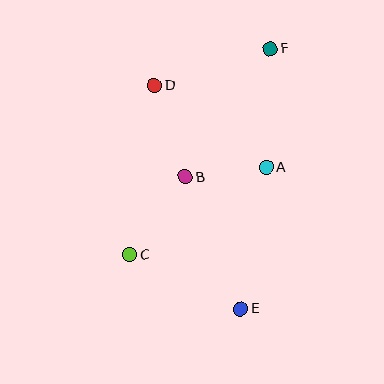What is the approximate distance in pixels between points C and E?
The distance between C and E is approximately 123 pixels.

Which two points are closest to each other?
Points A and B are closest to each other.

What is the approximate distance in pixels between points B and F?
The distance between B and F is approximately 154 pixels.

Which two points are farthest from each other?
Points E and F are farthest from each other.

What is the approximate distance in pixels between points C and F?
The distance between C and F is approximately 250 pixels.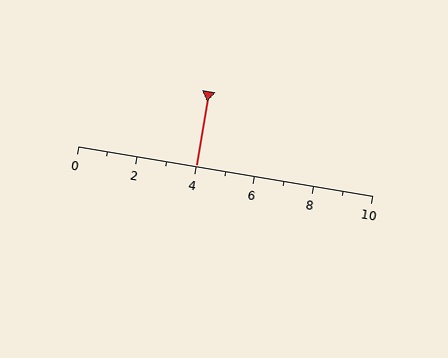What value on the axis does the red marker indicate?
The marker indicates approximately 4.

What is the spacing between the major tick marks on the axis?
The major ticks are spaced 2 apart.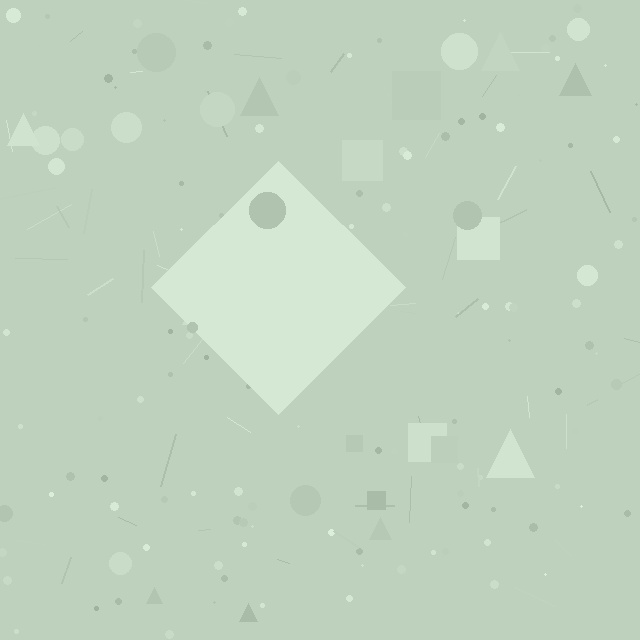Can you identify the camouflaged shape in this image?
The camouflaged shape is a diamond.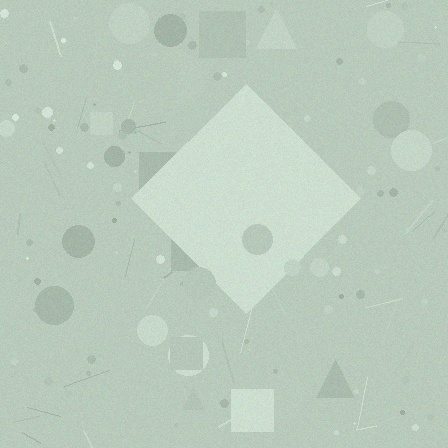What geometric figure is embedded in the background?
A diamond is embedded in the background.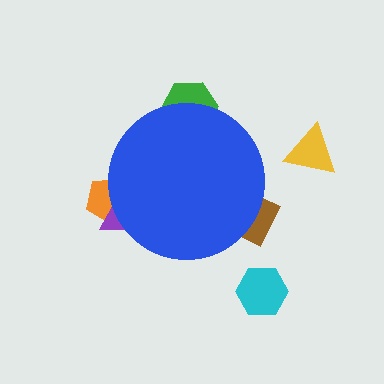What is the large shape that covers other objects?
A blue circle.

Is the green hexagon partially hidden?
Yes, the green hexagon is partially hidden behind the blue circle.